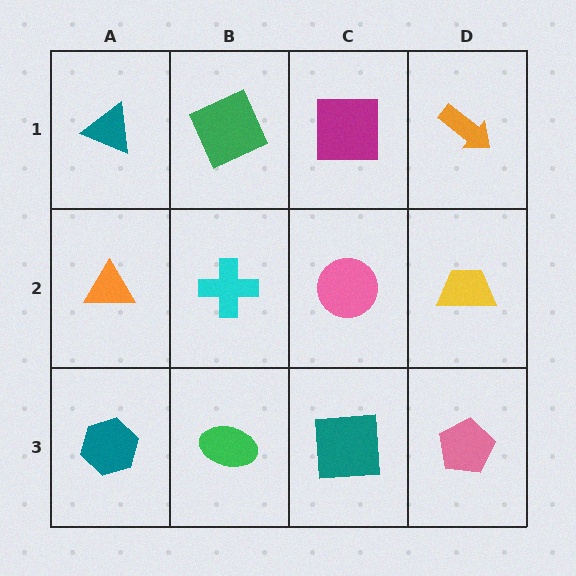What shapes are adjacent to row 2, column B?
A green square (row 1, column B), a green ellipse (row 3, column B), an orange triangle (row 2, column A), a pink circle (row 2, column C).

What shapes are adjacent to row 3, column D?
A yellow trapezoid (row 2, column D), a teal square (row 3, column C).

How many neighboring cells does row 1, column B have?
3.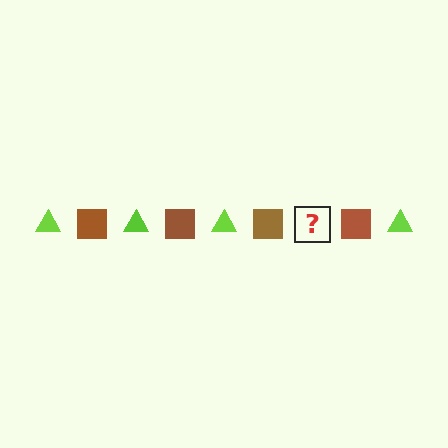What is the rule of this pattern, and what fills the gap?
The rule is that the pattern alternates between lime triangle and brown square. The gap should be filled with a lime triangle.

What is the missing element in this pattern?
The missing element is a lime triangle.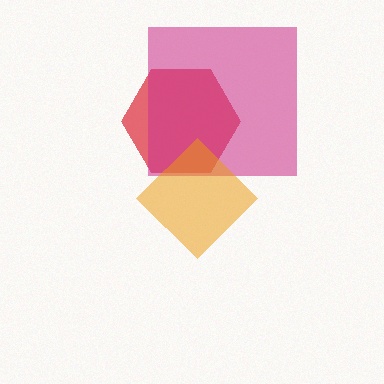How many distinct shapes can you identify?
There are 3 distinct shapes: a red hexagon, a magenta square, an orange diamond.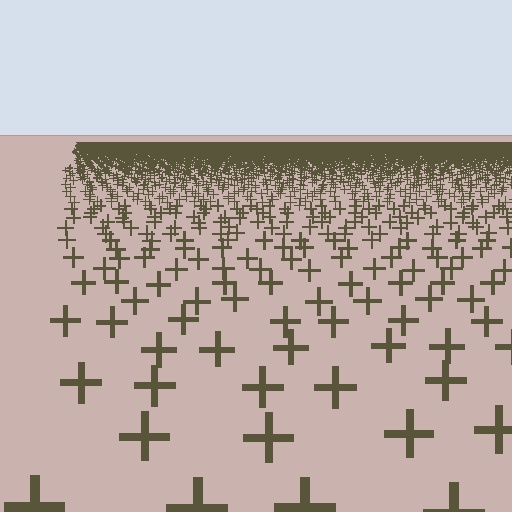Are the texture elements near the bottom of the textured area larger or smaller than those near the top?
Larger. Near the bottom, elements are closer to the viewer and appear at a bigger on-screen size.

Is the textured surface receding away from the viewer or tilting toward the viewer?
The surface is receding away from the viewer. Texture elements get smaller and denser toward the top.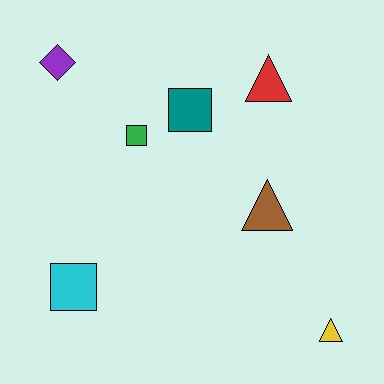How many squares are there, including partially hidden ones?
There are 3 squares.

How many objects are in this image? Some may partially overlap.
There are 7 objects.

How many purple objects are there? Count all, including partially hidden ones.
There is 1 purple object.